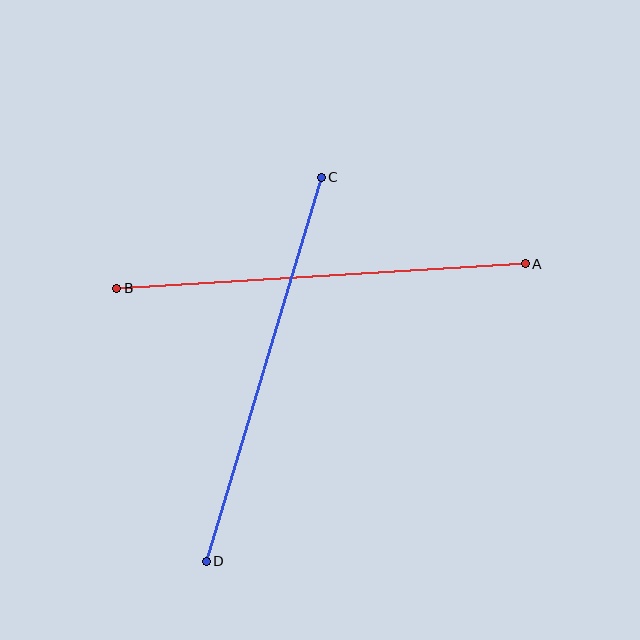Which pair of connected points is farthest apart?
Points A and B are farthest apart.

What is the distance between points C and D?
The distance is approximately 401 pixels.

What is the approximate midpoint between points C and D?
The midpoint is at approximately (264, 369) pixels.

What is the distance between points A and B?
The distance is approximately 409 pixels.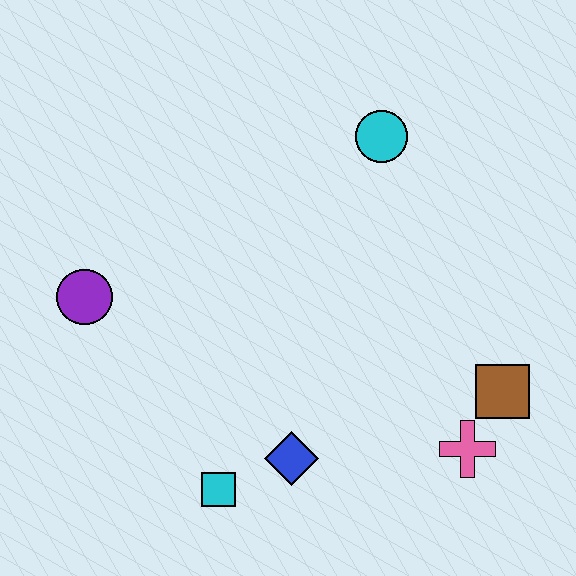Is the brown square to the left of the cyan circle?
No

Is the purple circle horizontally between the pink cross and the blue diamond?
No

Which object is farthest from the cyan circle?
The cyan square is farthest from the cyan circle.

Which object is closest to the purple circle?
The cyan square is closest to the purple circle.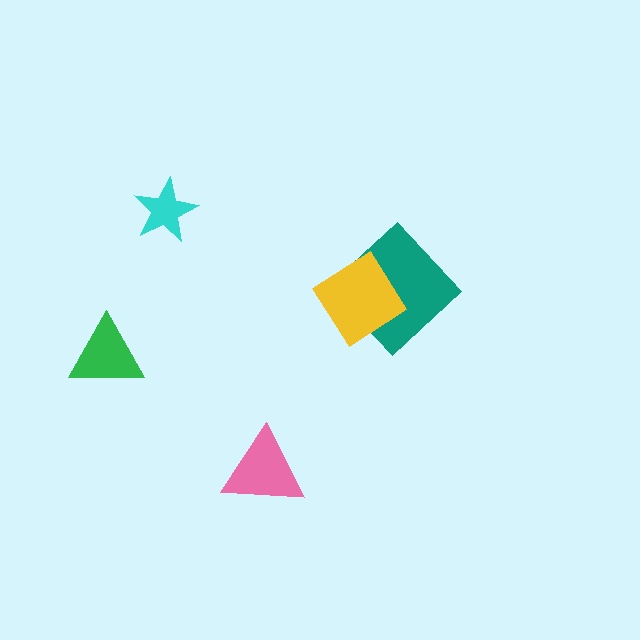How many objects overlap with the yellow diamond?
1 object overlaps with the yellow diamond.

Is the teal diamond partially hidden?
Yes, it is partially covered by another shape.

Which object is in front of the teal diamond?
The yellow diamond is in front of the teal diamond.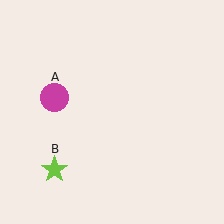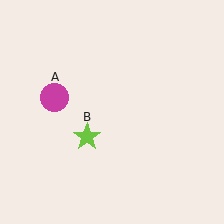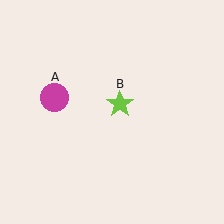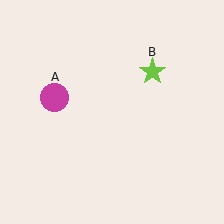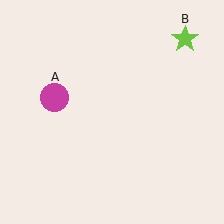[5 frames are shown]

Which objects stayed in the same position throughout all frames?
Magenta circle (object A) remained stationary.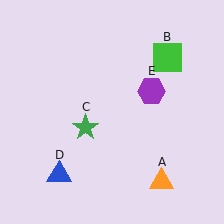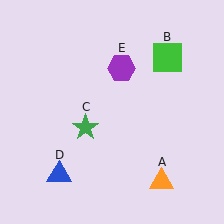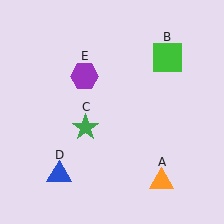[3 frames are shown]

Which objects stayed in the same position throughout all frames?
Orange triangle (object A) and green square (object B) and green star (object C) and blue triangle (object D) remained stationary.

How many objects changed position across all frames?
1 object changed position: purple hexagon (object E).